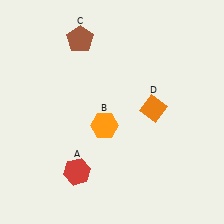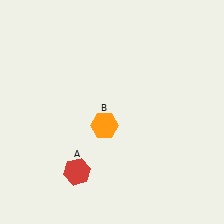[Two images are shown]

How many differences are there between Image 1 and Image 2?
There are 2 differences between the two images.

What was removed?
The orange diamond (D), the brown pentagon (C) were removed in Image 2.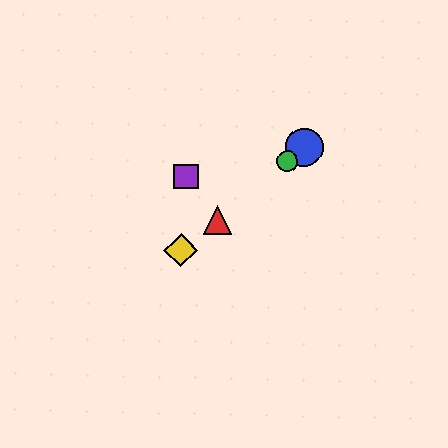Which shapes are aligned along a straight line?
The red triangle, the blue circle, the green circle, the yellow diamond are aligned along a straight line.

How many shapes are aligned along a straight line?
4 shapes (the red triangle, the blue circle, the green circle, the yellow diamond) are aligned along a straight line.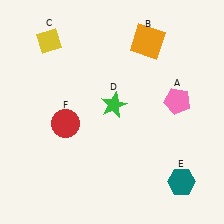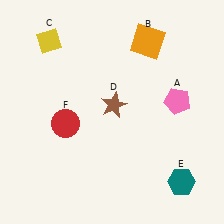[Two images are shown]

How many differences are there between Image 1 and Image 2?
There is 1 difference between the two images.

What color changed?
The star (D) changed from green in Image 1 to brown in Image 2.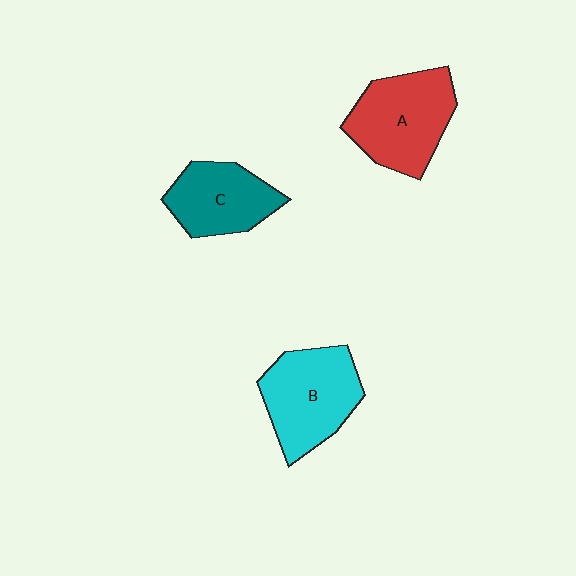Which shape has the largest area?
Shape A (red).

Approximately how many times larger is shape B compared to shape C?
Approximately 1.3 times.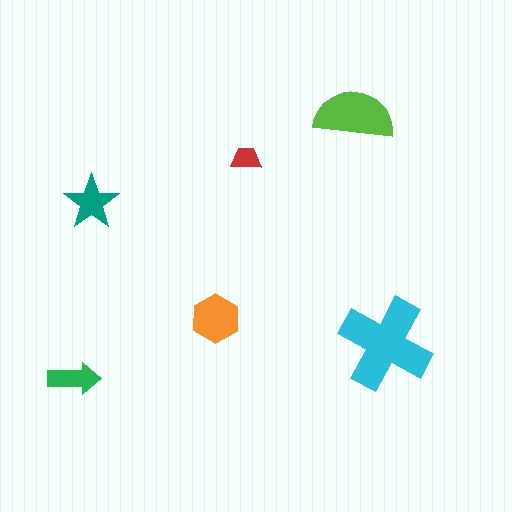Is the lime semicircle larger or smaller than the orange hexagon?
Larger.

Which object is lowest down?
The green arrow is bottommost.